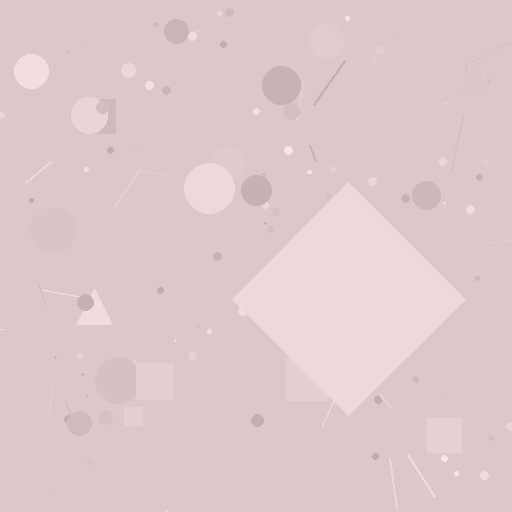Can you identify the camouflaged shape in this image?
The camouflaged shape is a diamond.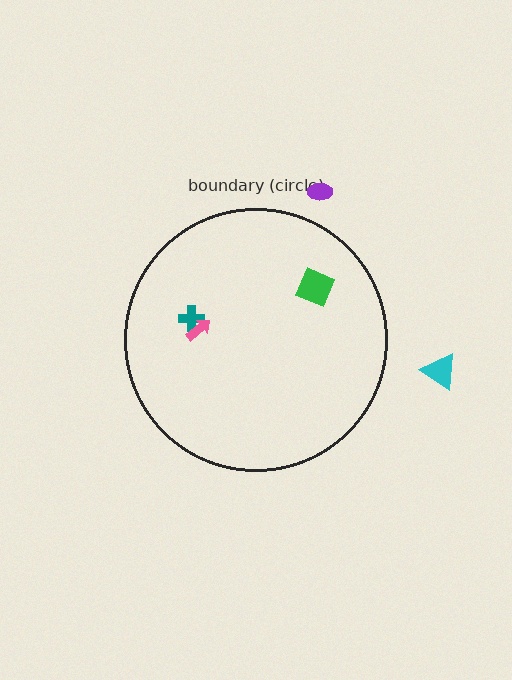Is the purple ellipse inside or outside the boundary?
Outside.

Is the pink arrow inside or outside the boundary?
Inside.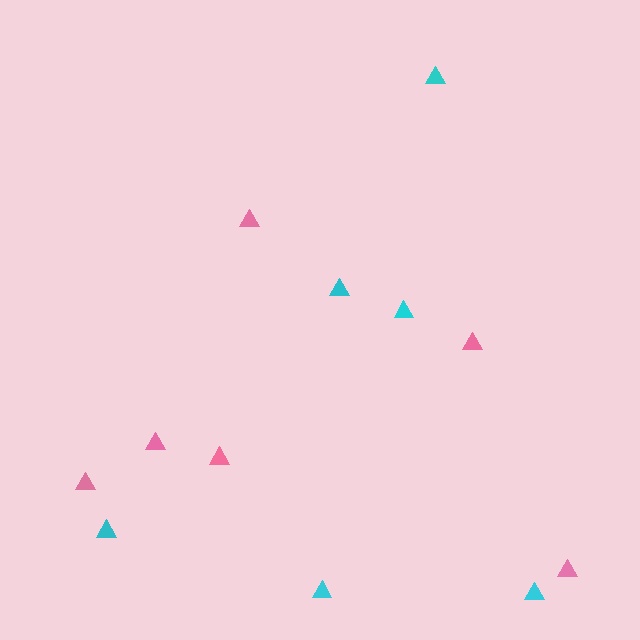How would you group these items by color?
There are 2 groups: one group of cyan triangles (6) and one group of pink triangles (6).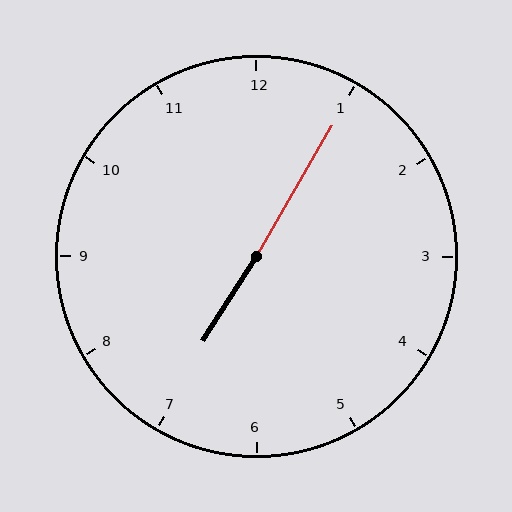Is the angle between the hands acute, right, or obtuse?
It is obtuse.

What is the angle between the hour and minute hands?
Approximately 178 degrees.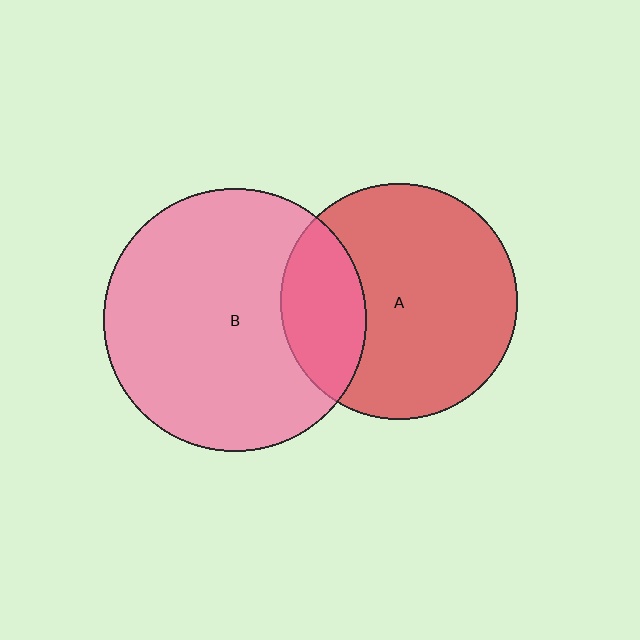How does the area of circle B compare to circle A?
Approximately 1.2 times.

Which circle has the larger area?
Circle B (pink).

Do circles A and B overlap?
Yes.